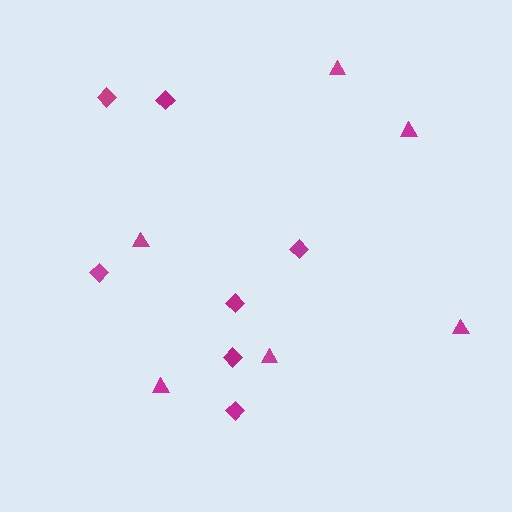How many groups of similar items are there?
There are 2 groups: one group of triangles (6) and one group of diamonds (7).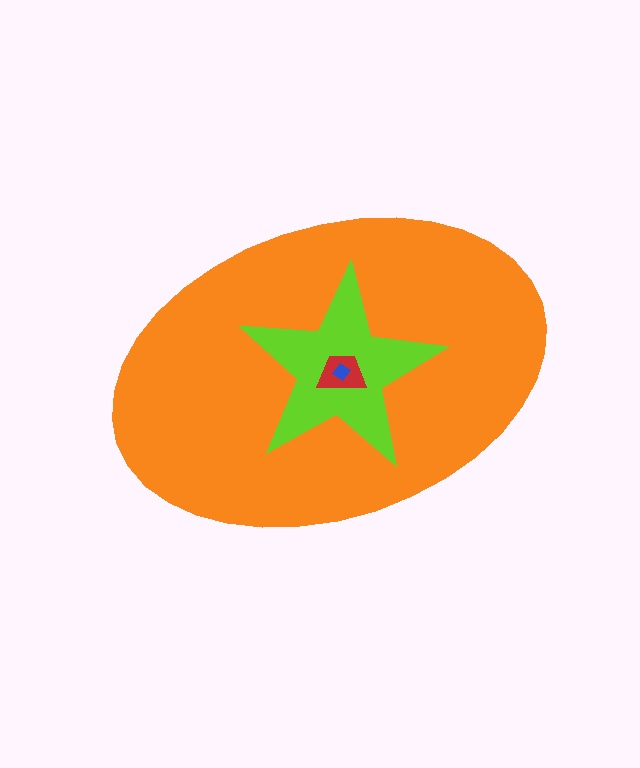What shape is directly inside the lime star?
The red trapezoid.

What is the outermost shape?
The orange ellipse.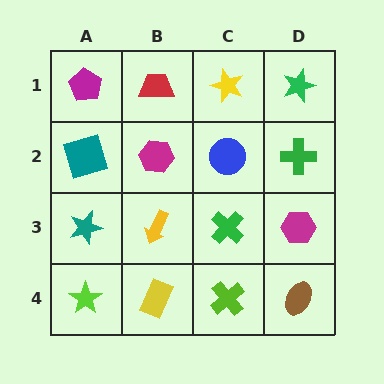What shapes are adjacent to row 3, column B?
A magenta hexagon (row 2, column B), a yellow rectangle (row 4, column B), a teal star (row 3, column A), a green cross (row 3, column C).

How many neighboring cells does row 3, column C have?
4.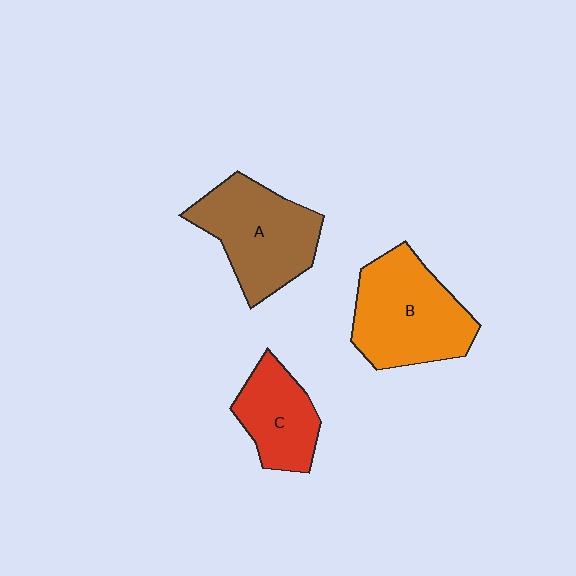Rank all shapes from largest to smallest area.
From largest to smallest: B (orange), A (brown), C (red).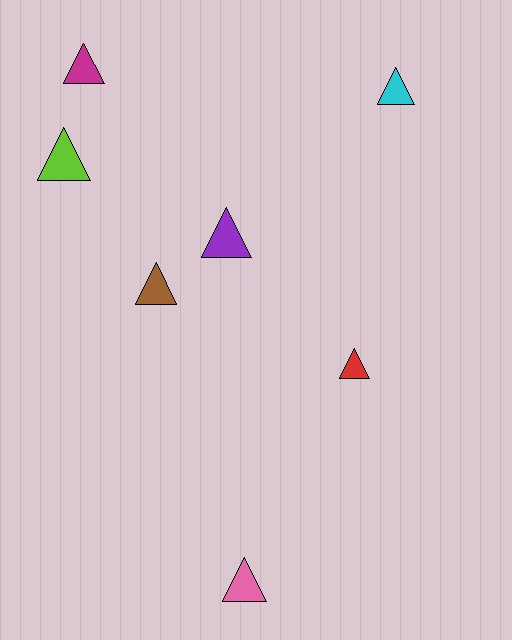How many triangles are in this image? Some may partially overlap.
There are 7 triangles.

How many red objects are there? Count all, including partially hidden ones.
There is 1 red object.